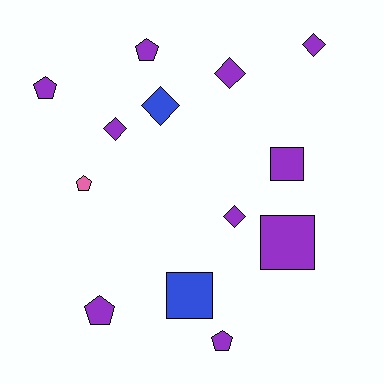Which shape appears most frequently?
Pentagon, with 5 objects.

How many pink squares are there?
There are no pink squares.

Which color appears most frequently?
Purple, with 10 objects.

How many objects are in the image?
There are 13 objects.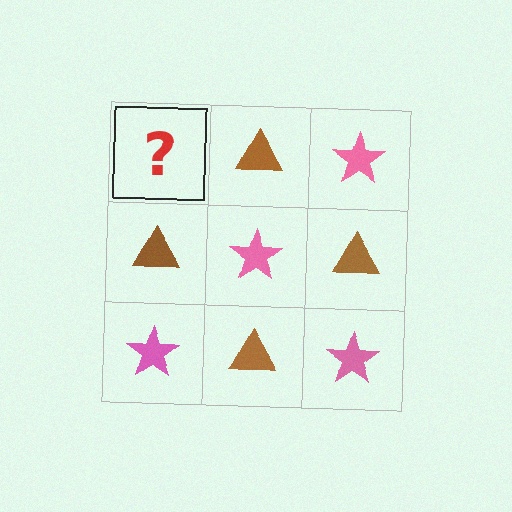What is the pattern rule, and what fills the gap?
The rule is that it alternates pink star and brown triangle in a checkerboard pattern. The gap should be filled with a pink star.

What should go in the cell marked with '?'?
The missing cell should contain a pink star.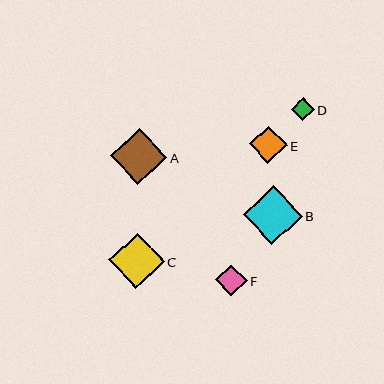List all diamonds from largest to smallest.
From largest to smallest: B, A, C, E, F, D.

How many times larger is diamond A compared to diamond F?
Diamond A is approximately 1.8 times the size of diamond F.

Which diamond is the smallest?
Diamond D is the smallest with a size of approximately 23 pixels.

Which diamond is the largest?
Diamond B is the largest with a size of approximately 59 pixels.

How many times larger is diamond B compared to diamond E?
Diamond B is approximately 1.6 times the size of diamond E.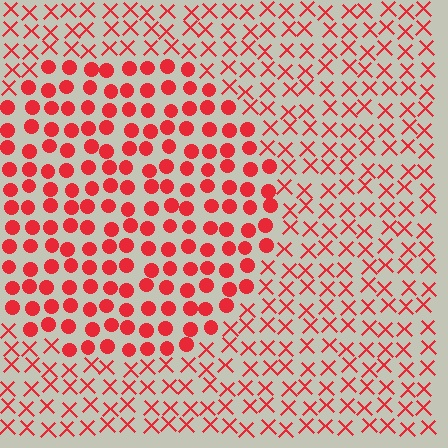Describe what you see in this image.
The image is filled with small red elements arranged in a uniform grid. A circle-shaped region contains circles, while the surrounding area contains X marks. The boundary is defined purely by the change in element shape.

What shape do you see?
I see a circle.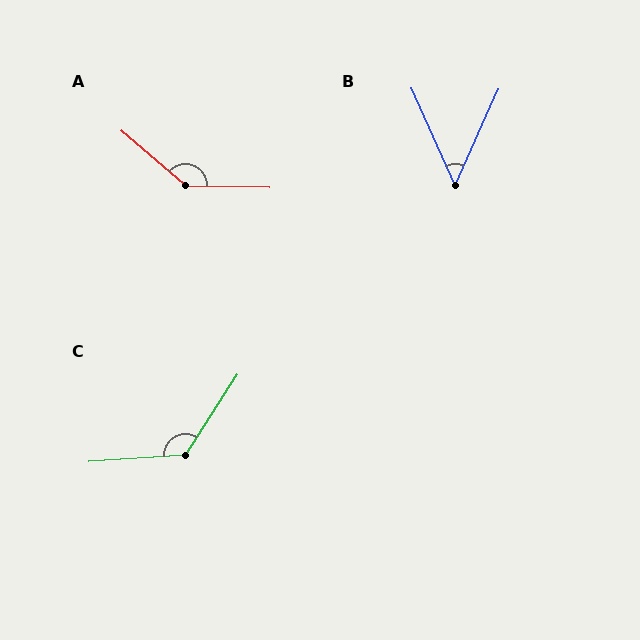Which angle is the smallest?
B, at approximately 48 degrees.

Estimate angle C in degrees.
Approximately 127 degrees.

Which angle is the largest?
A, at approximately 141 degrees.